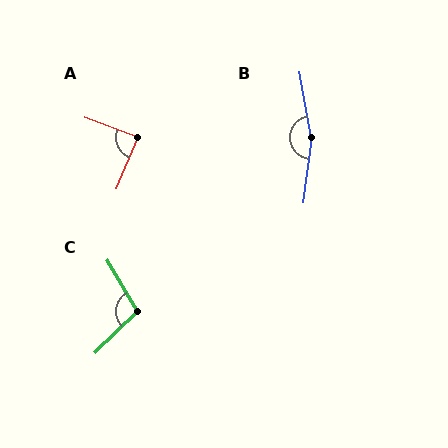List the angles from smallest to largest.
A (88°), C (104°), B (162°).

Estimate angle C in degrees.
Approximately 104 degrees.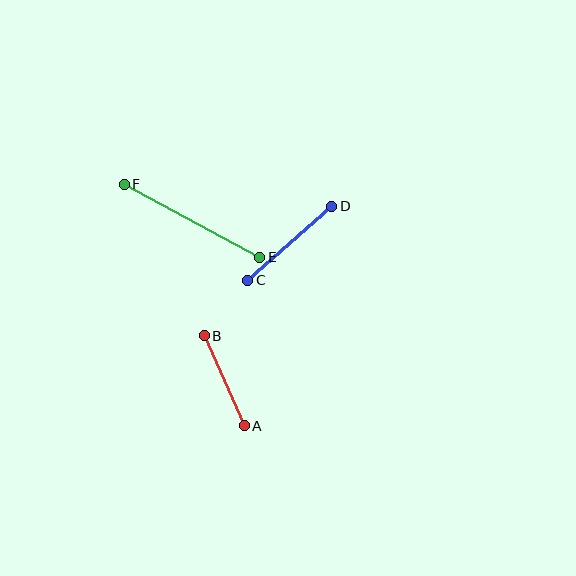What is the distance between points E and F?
The distance is approximately 154 pixels.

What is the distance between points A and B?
The distance is approximately 98 pixels.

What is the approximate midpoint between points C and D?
The midpoint is at approximately (290, 243) pixels.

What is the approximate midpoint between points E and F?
The midpoint is at approximately (192, 221) pixels.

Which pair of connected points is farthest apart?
Points E and F are farthest apart.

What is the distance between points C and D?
The distance is approximately 112 pixels.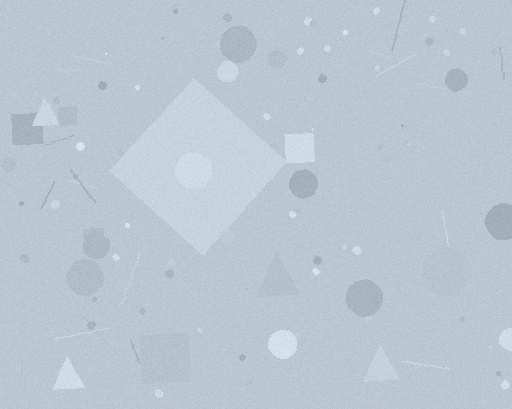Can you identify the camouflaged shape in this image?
The camouflaged shape is a diamond.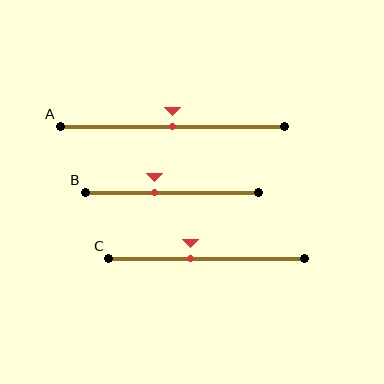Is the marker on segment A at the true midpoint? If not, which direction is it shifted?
Yes, the marker on segment A is at the true midpoint.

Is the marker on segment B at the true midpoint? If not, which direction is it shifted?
No, the marker on segment B is shifted to the left by about 10% of the segment length.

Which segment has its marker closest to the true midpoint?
Segment A has its marker closest to the true midpoint.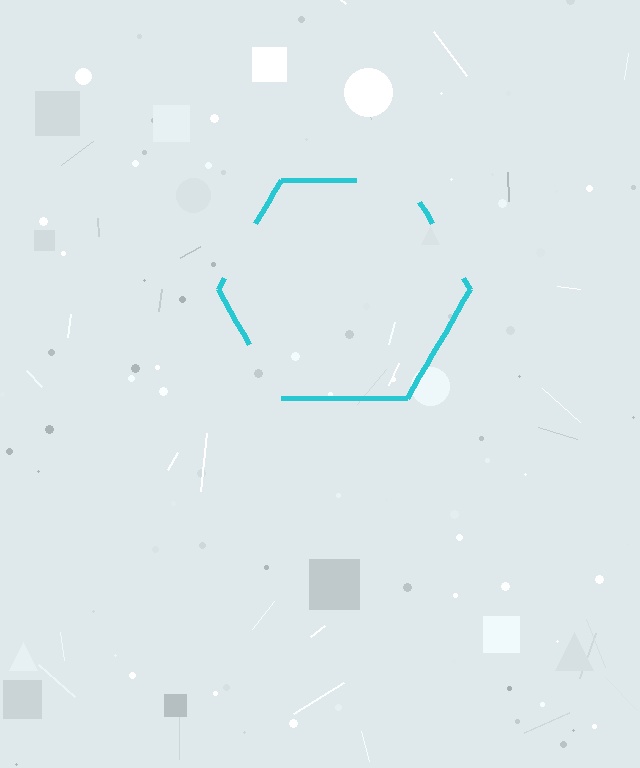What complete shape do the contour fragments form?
The contour fragments form a hexagon.